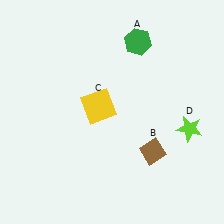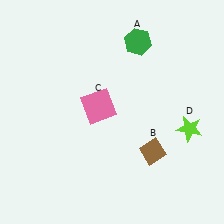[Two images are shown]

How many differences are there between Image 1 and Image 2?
There is 1 difference between the two images.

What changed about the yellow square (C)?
In Image 1, C is yellow. In Image 2, it changed to pink.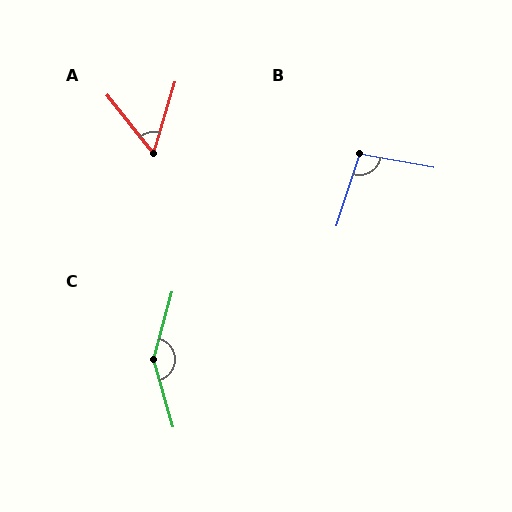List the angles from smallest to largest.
A (55°), B (98°), C (148°).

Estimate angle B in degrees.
Approximately 98 degrees.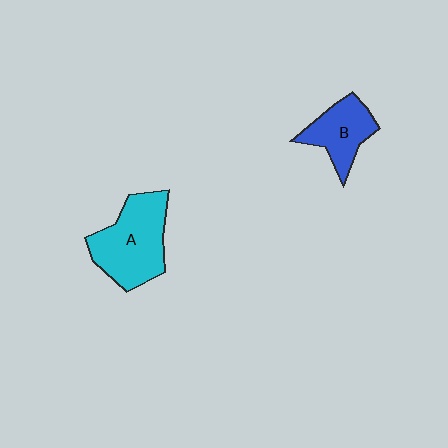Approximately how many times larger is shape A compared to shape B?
Approximately 1.6 times.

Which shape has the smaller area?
Shape B (blue).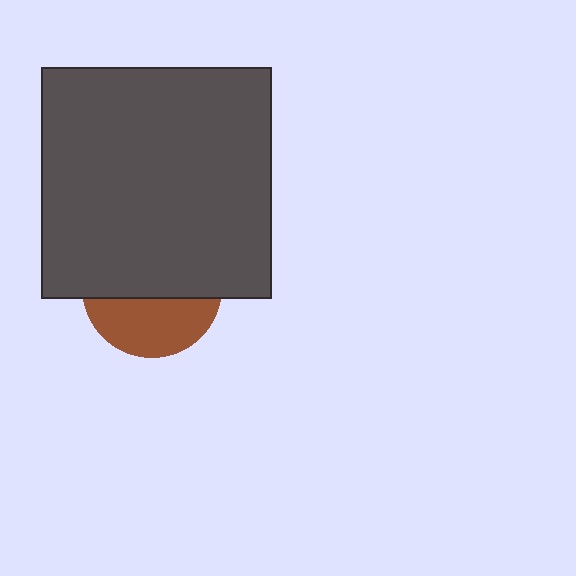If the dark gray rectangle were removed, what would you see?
You would see the complete brown circle.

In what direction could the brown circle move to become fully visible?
The brown circle could move down. That would shift it out from behind the dark gray rectangle entirely.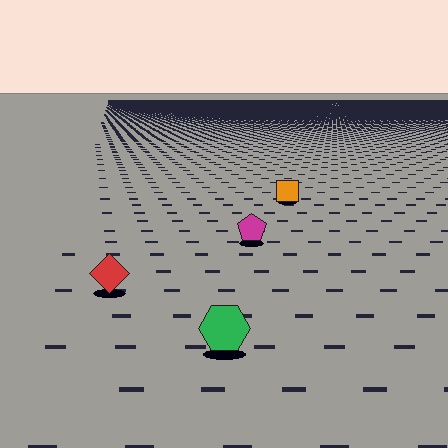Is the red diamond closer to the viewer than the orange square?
Yes. The red diamond is closer — you can tell from the texture gradient: the ground texture is coarser near it.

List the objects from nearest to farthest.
From nearest to farthest: the green hexagon, the red diamond, the magenta pentagon, the orange square.